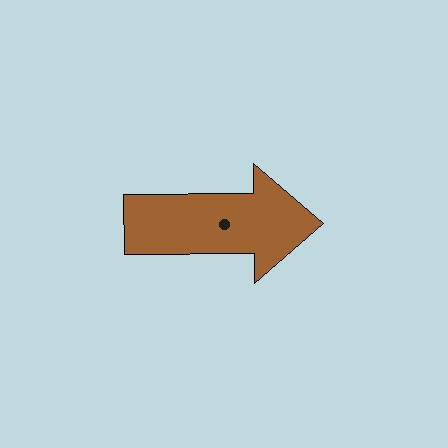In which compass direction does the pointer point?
East.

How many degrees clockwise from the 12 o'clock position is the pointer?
Approximately 89 degrees.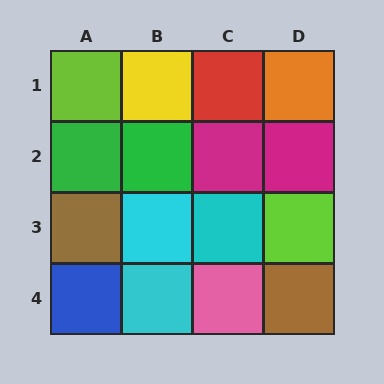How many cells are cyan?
3 cells are cyan.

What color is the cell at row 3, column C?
Cyan.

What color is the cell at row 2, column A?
Green.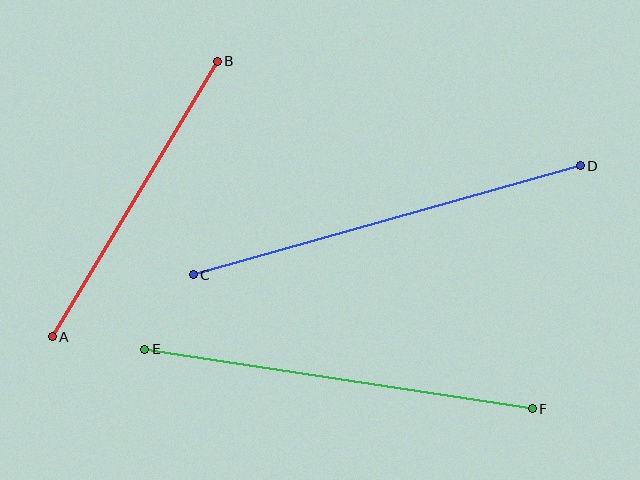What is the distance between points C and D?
The distance is approximately 402 pixels.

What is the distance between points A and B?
The distance is approximately 321 pixels.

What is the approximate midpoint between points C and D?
The midpoint is at approximately (387, 220) pixels.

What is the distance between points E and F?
The distance is approximately 392 pixels.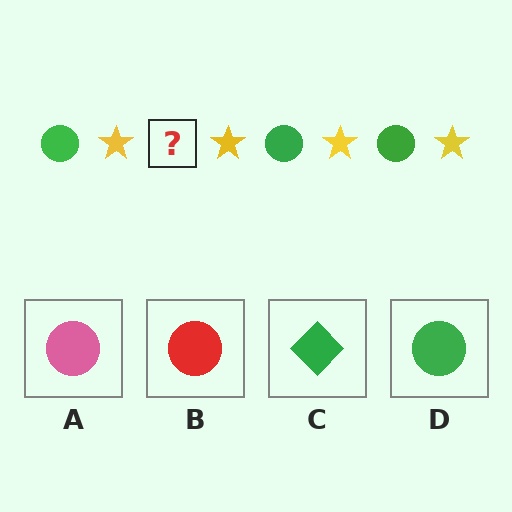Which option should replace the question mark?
Option D.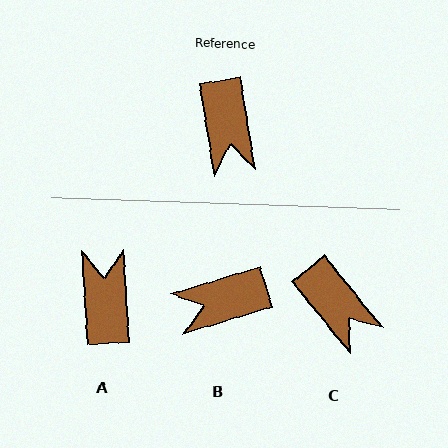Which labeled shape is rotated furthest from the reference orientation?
A, about 174 degrees away.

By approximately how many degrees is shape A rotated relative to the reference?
Approximately 174 degrees counter-clockwise.